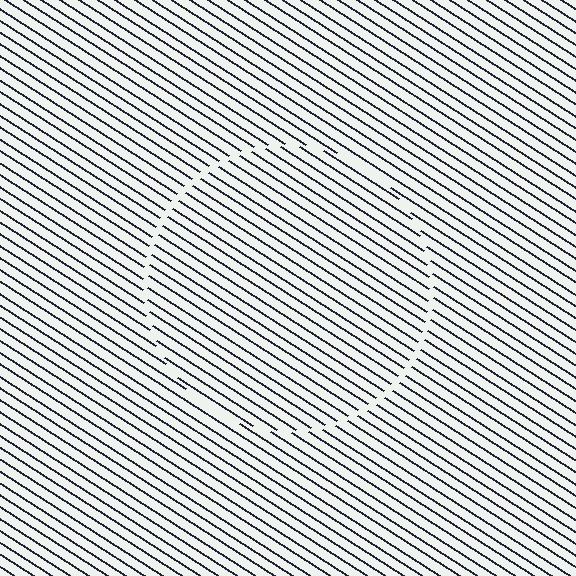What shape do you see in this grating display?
An illusory circle. The interior of the shape contains the same grating, shifted by half a period — the contour is defined by the phase discontinuity where line-ends from the inner and outer gratings abut.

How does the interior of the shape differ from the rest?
The interior of the shape contains the same grating, shifted by half a period — the contour is defined by the phase discontinuity where line-ends from the inner and outer gratings abut.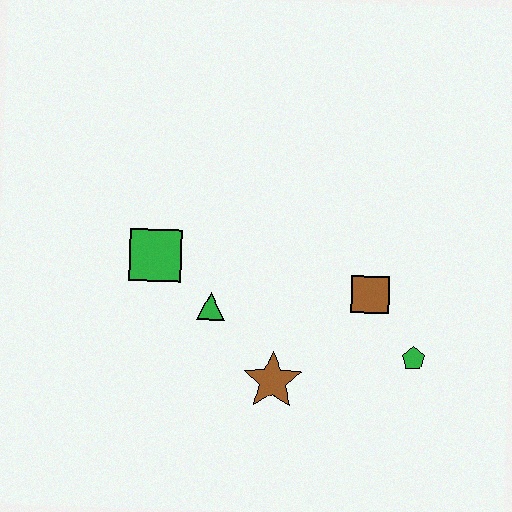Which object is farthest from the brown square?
The green square is farthest from the brown square.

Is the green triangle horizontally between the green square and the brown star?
Yes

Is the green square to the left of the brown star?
Yes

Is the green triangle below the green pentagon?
No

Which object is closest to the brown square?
The green pentagon is closest to the brown square.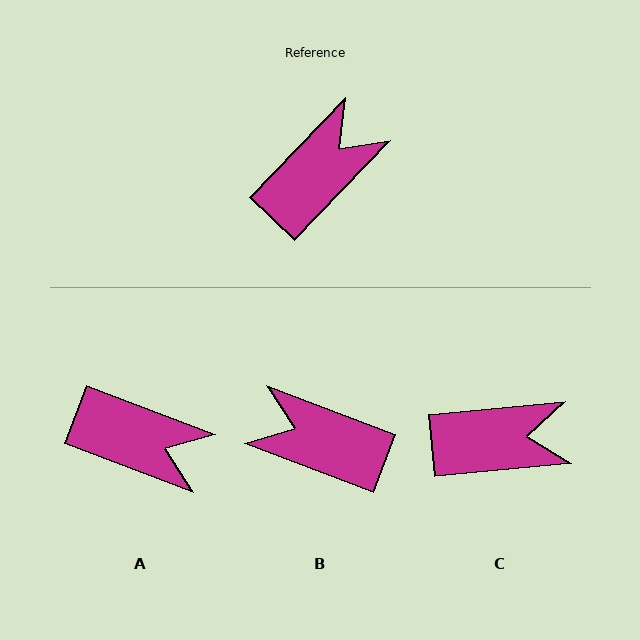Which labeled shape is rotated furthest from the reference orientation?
B, about 113 degrees away.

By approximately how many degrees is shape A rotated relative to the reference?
Approximately 67 degrees clockwise.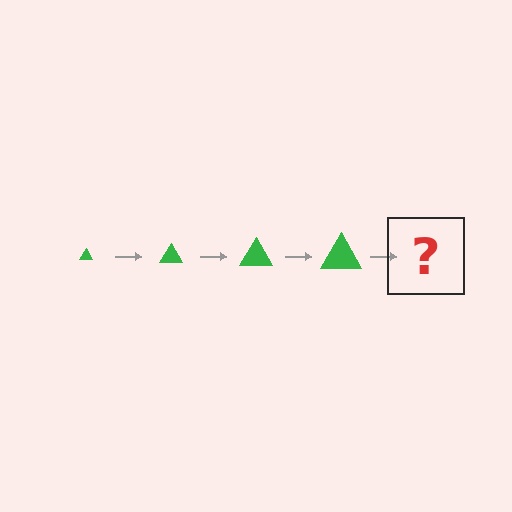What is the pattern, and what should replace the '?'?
The pattern is that the triangle gets progressively larger each step. The '?' should be a green triangle, larger than the previous one.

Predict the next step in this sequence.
The next step is a green triangle, larger than the previous one.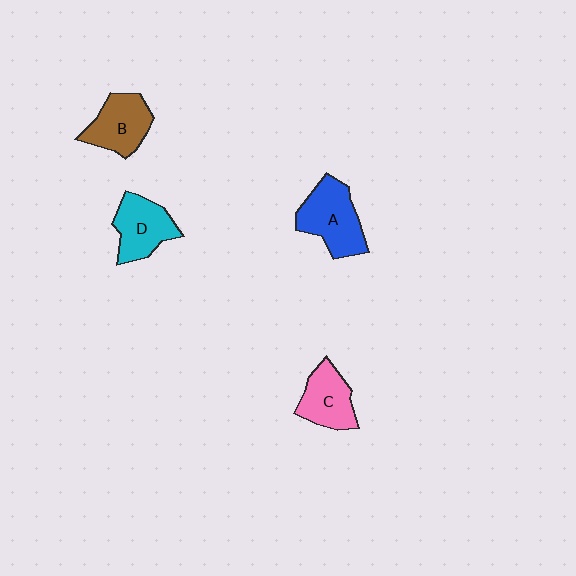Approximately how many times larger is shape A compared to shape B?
Approximately 1.2 times.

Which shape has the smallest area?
Shape C (pink).